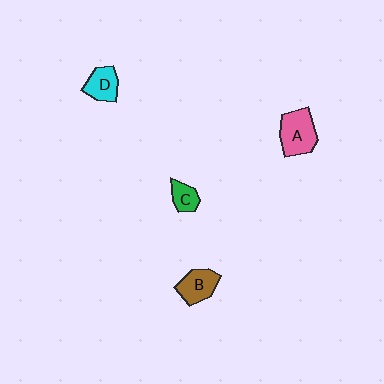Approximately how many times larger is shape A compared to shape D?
Approximately 1.5 times.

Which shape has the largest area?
Shape A (pink).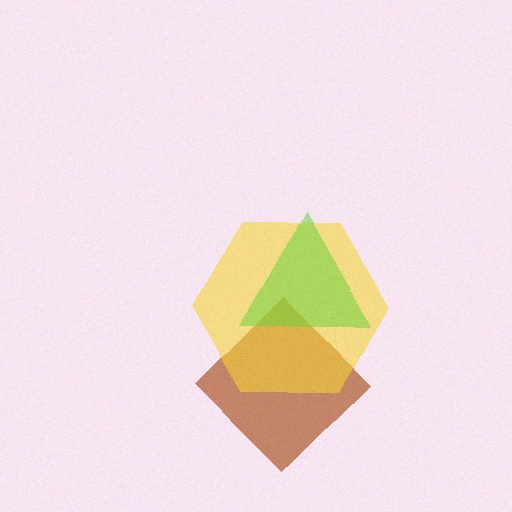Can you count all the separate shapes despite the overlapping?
Yes, there are 3 separate shapes.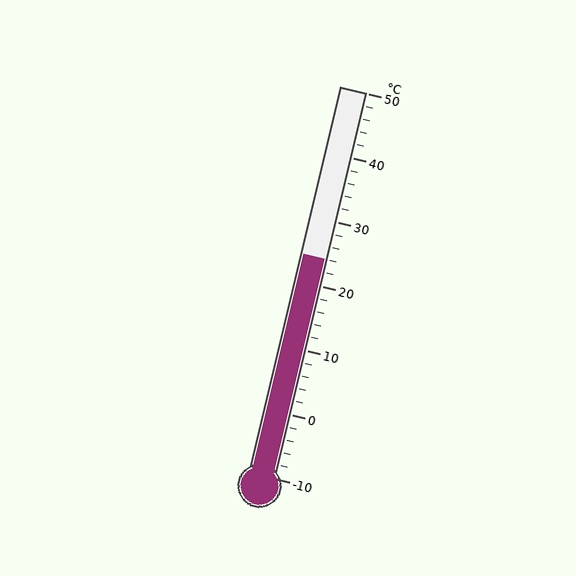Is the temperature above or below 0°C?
The temperature is above 0°C.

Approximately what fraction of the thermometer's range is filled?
The thermometer is filled to approximately 55% of its range.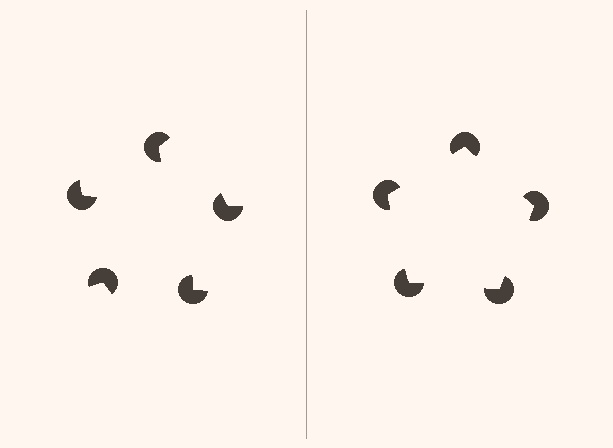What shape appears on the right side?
An illusory pentagon.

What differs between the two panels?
The pac-man discs are positioned identically on both sides; only the wedge orientations differ. On the right they align to a pentagon; on the left they are misaligned.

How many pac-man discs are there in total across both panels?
10 — 5 on each side.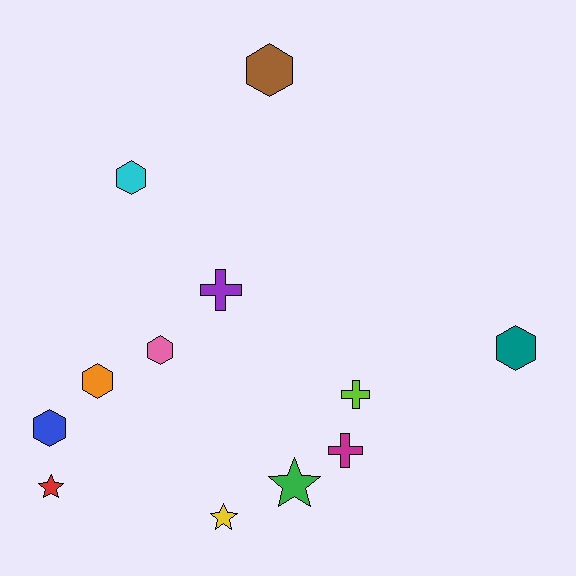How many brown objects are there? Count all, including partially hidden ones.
There is 1 brown object.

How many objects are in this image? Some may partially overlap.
There are 12 objects.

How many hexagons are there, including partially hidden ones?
There are 6 hexagons.